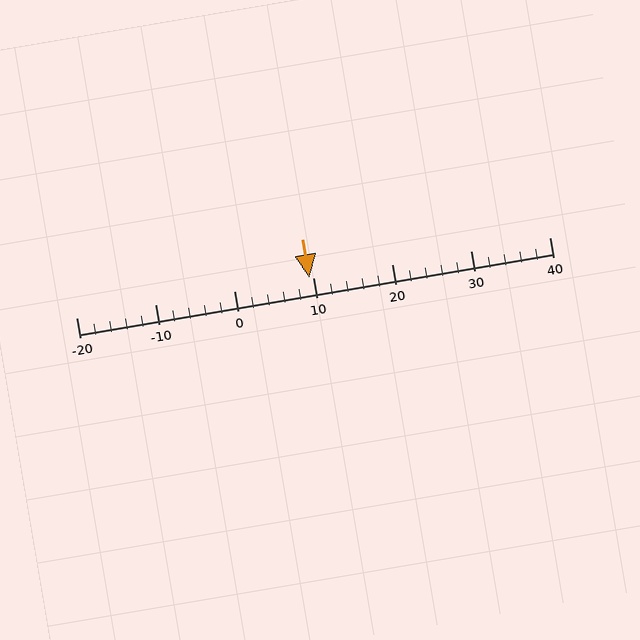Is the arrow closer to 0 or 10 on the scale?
The arrow is closer to 10.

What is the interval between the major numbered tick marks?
The major tick marks are spaced 10 units apart.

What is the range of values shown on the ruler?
The ruler shows values from -20 to 40.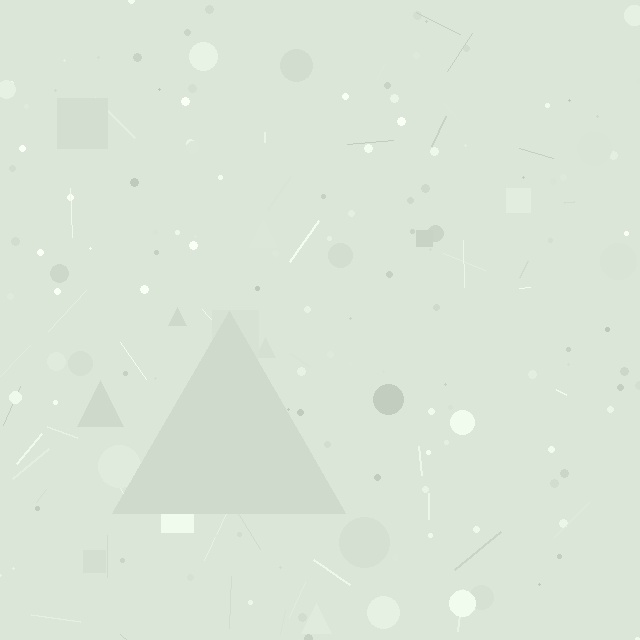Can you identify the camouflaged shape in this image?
The camouflaged shape is a triangle.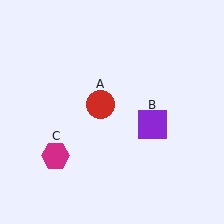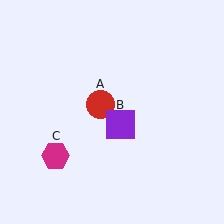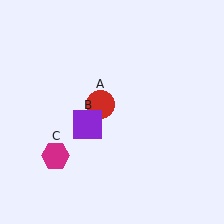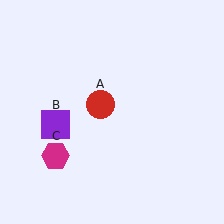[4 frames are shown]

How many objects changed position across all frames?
1 object changed position: purple square (object B).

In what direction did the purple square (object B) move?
The purple square (object B) moved left.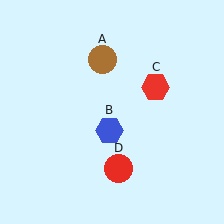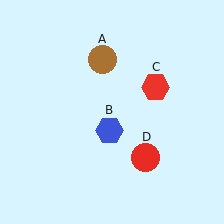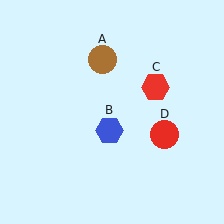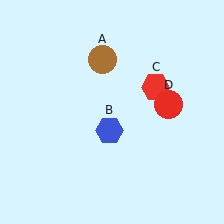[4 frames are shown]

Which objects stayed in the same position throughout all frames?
Brown circle (object A) and blue hexagon (object B) and red hexagon (object C) remained stationary.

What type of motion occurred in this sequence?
The red circle (object D) rotated counterclockwise around the center of the scene.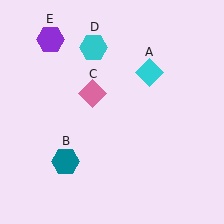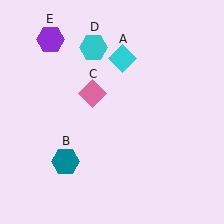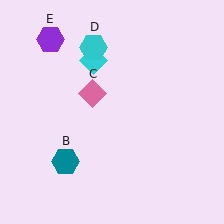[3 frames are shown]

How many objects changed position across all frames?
1 object changed position: cyan diamond (object A).